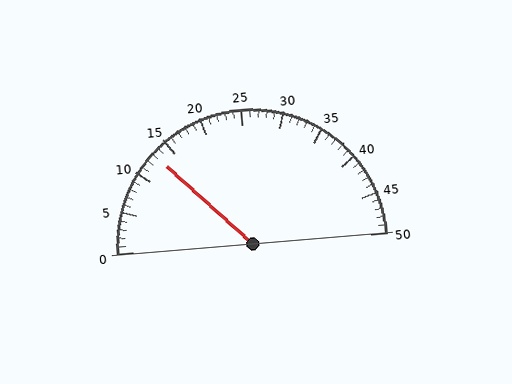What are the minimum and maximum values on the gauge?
The gauge ranges from 0 to 50.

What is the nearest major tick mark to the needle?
The nearest major tick mark is 15.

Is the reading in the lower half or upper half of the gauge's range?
The reading is in the lower half of the range (0 to 50).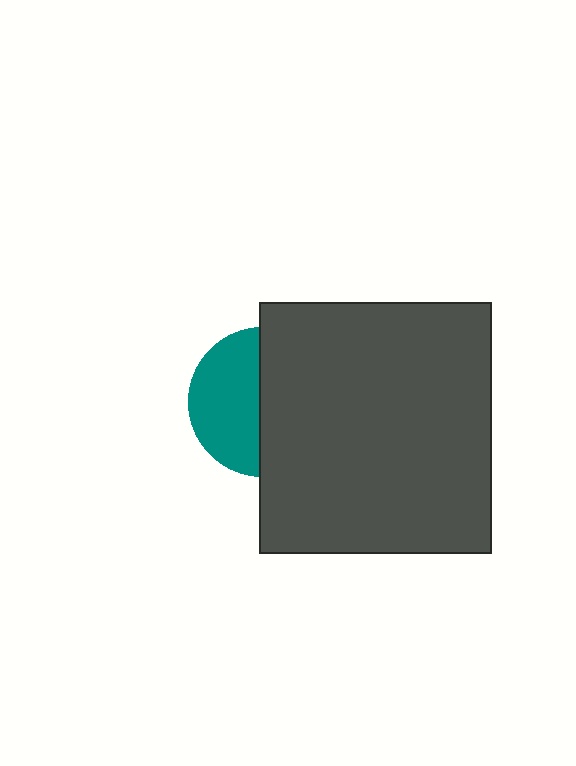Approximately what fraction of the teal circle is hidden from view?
Roughly 53% of the teal circle is hidden behind the dark gray rectangle.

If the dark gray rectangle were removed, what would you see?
You would see the complete teal circle.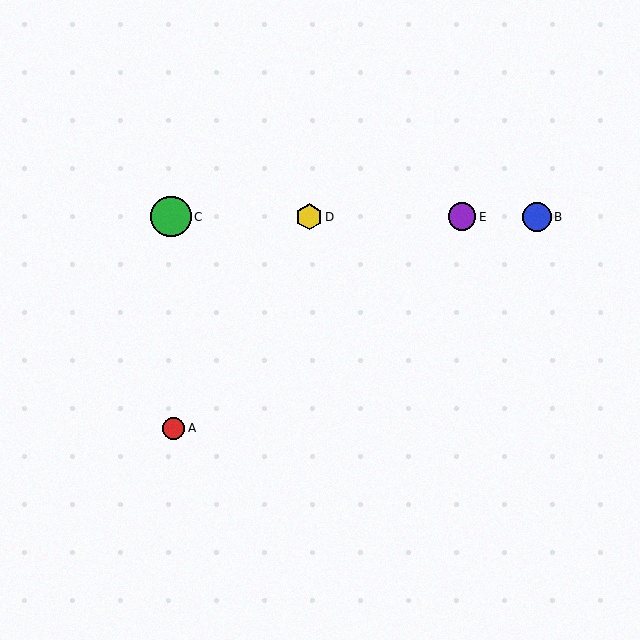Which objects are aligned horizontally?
Objects B, C, D, E are aligned horizontally.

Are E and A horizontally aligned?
No, E is at y≈217 and A is at y≈428.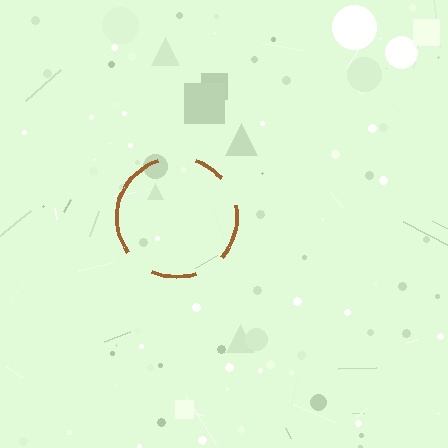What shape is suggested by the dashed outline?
The dashed outline suggests a circle.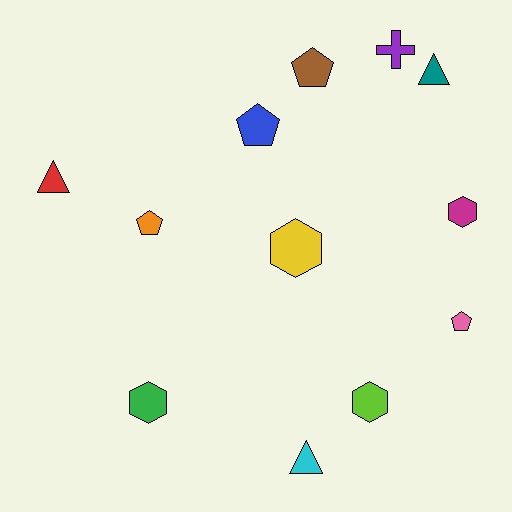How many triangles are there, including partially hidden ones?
There are 3 triangles.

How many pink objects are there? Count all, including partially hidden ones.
There is 1 pink object.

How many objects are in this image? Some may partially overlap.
There are 12 objects.